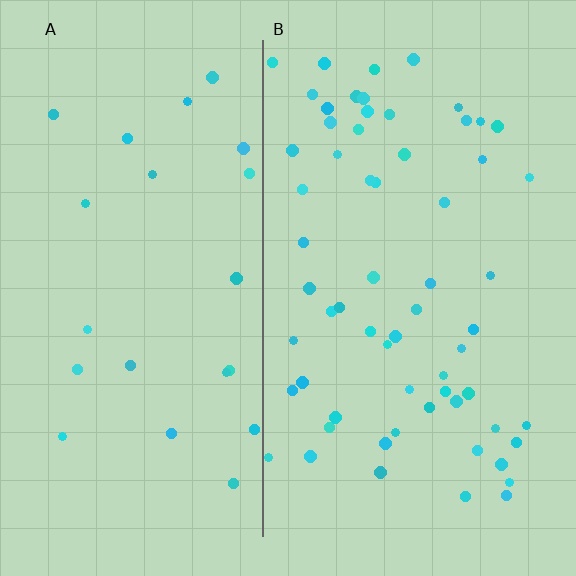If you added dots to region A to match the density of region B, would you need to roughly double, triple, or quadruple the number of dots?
Approximately triple.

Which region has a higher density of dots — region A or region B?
B (the right).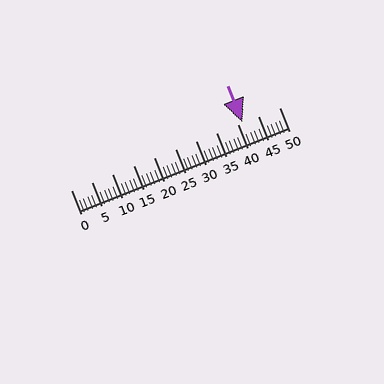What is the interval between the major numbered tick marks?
The major tick marks are spaced 5 units apart.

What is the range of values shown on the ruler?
The ruler shows values from 0 to 50.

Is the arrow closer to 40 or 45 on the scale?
The arrow is closer to 40.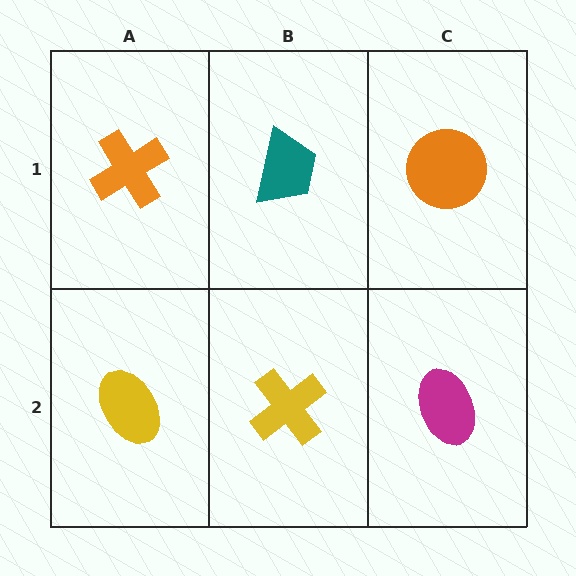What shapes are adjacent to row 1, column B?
A yellow cross (row 2, column B), an orange cross (row 1, column A), an orange circle (row 1, column C).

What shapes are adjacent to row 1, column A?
A yellow ellipse (row 2, column A), a teal trapezoid (row 1, column B).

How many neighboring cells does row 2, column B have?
3.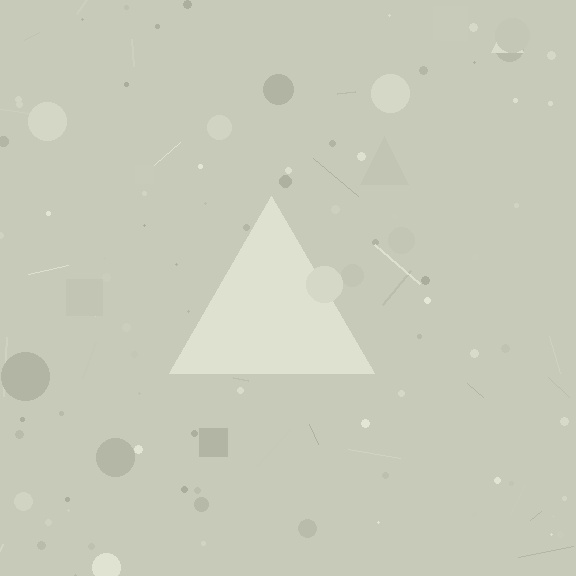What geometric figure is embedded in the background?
A triangle is embedded in the background.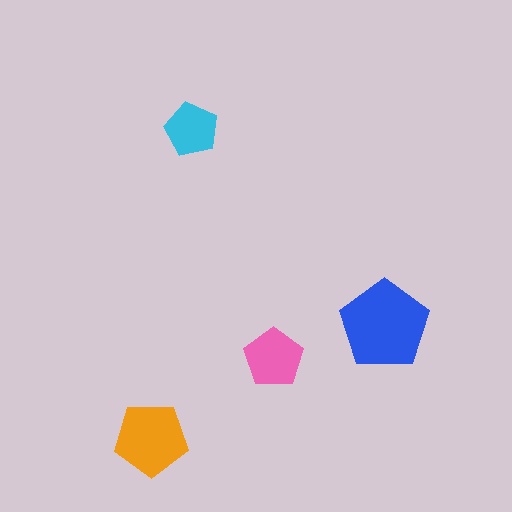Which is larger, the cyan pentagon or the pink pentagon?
The pink one.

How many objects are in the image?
There are 4 objects in the image.